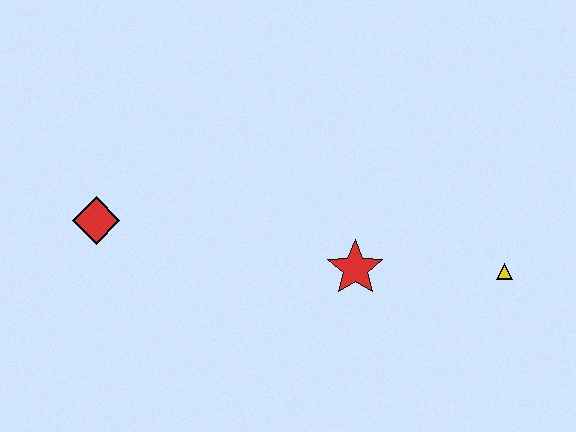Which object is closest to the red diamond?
The red star is closest to the red diamond.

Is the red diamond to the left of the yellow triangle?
Yes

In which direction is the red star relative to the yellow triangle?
The red star is to the left of the yellow triangle.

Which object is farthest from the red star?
The red diamond is farthest from the red star.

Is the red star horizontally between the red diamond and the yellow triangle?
Yes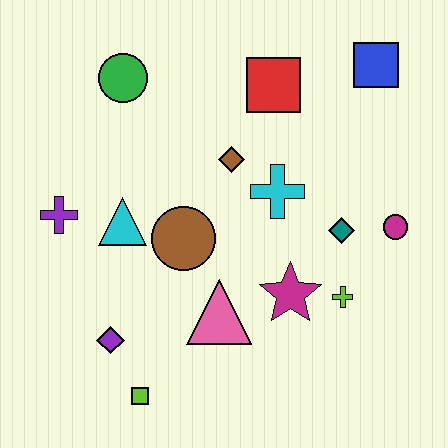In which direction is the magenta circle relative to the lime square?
The magenta circle is to the right of the lime square.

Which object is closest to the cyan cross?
The brown diamond is closest to the cyan cross.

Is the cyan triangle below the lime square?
No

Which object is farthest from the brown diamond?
The lime square is farthest from the brown diamond.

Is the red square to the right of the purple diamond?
Yes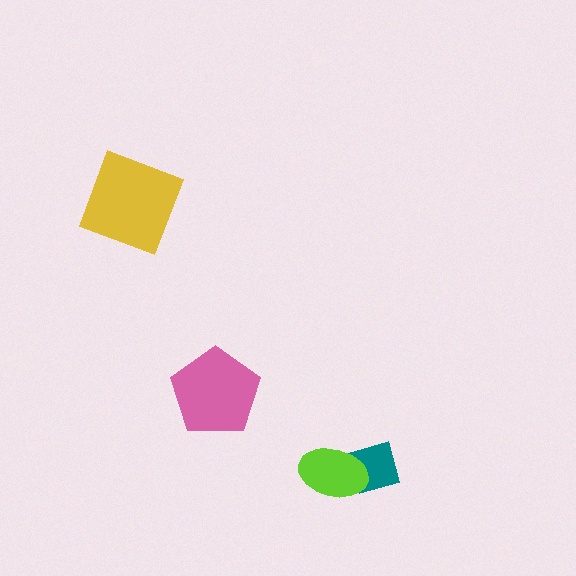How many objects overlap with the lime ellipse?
1 object overlaps with the lime ellipse.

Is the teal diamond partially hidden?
Yes, it is partially covered by another shape.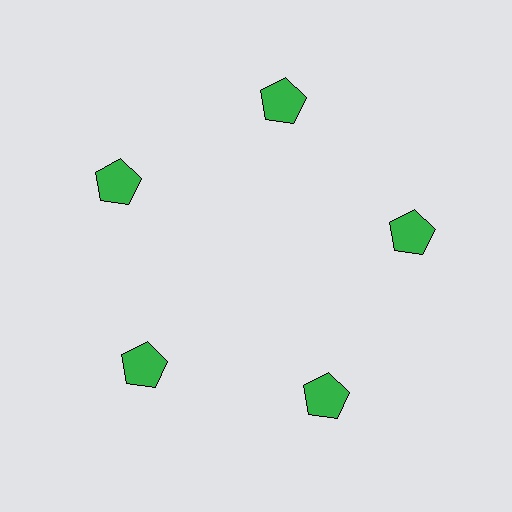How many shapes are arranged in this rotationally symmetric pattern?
There are 5 shapes, arranged in 5 groups of 1.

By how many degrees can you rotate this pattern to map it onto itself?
The pattern maps onto itself every 72 degrees of rotation.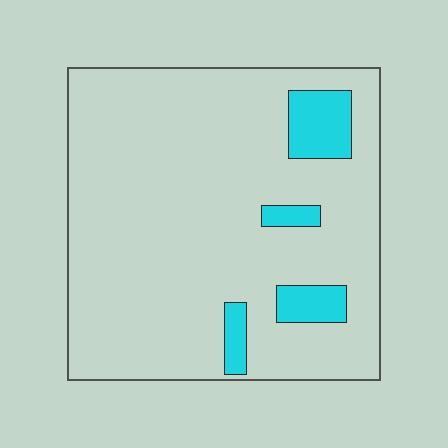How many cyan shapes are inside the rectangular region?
4.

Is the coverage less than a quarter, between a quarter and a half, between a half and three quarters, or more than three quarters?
Less than a quarter.